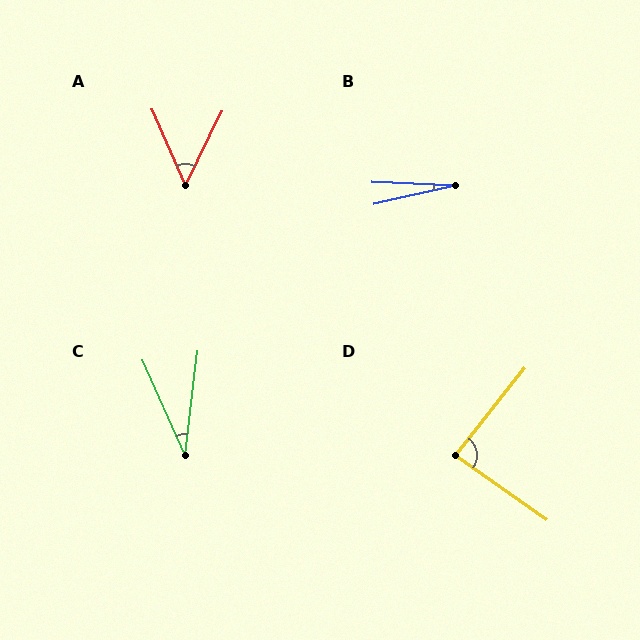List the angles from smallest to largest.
B (15°), C (31°), A (50°), D (87°).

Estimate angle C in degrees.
Approximately 31 degrees.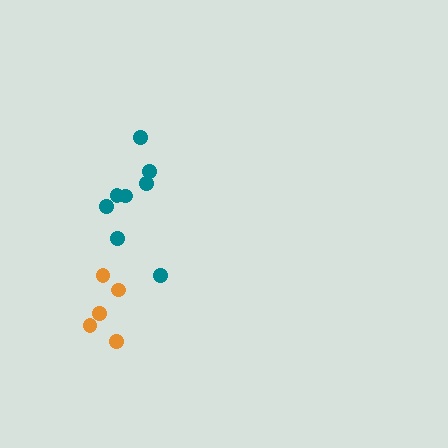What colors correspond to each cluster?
The clusters are colored: teal, orange.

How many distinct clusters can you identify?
There are 2 distinct clusters.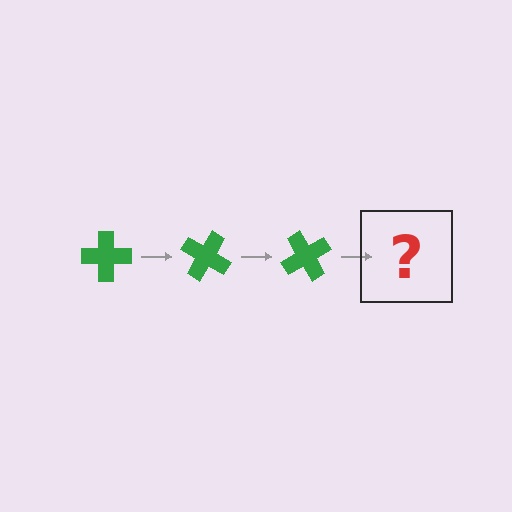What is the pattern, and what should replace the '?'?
The pattern is that the cross rotates 30 degrees each step. The '?' should be a green cross rotated 90 degrees.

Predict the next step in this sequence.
The next step is a green cross rotated 90 degrees.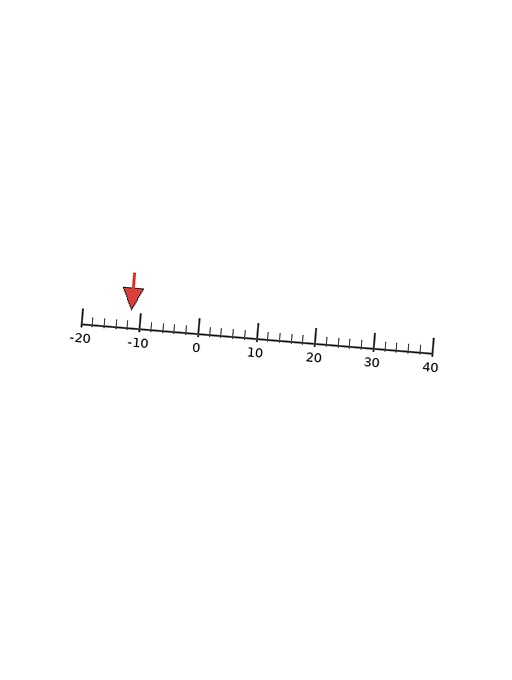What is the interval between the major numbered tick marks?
The major tick marks are spaced 10 units apart.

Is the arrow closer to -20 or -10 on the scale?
The arrow is closer to -10.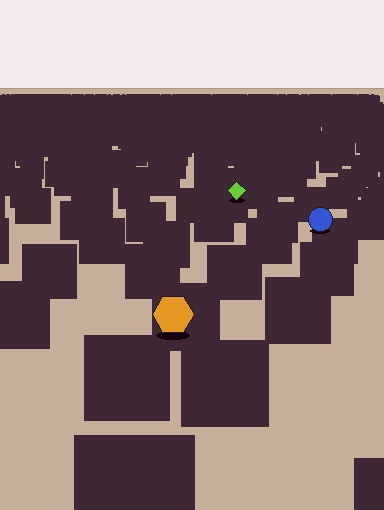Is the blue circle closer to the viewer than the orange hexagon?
No. The orange hexagon is closer — you can tell from the texture gradient: the ground texture is coarser near it.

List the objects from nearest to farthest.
From nearest to farthest: the orange hexagon, the blue circle, the lime diamond.